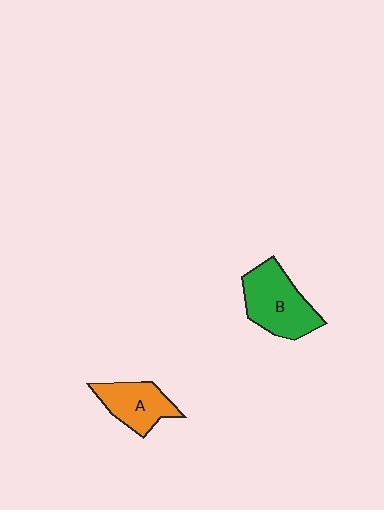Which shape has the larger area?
Shape B (green).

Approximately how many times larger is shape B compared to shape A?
Approximately 1.4 times.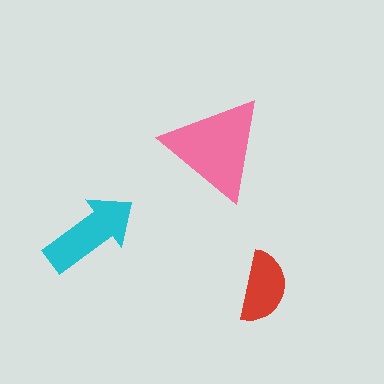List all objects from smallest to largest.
The red semicircle, the cyan arrow, the pink triangle.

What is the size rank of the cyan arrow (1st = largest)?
2nd.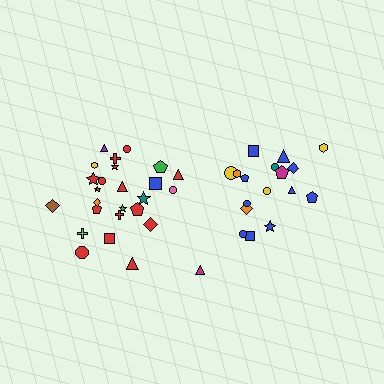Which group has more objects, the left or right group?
The left group.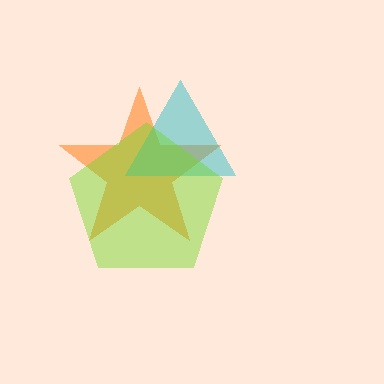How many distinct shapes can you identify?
There are 3 distinct shapes: an orange star, a cyan triangle, a lime pentagon.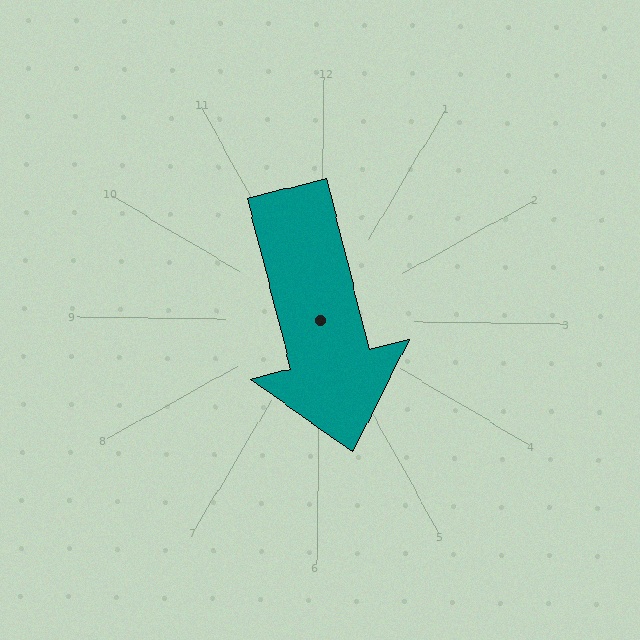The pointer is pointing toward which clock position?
Roughly 6 o'clock.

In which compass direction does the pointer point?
South.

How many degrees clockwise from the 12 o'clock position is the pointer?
Approximately 165 degrees.